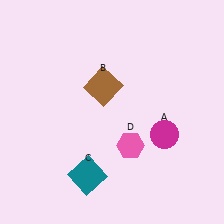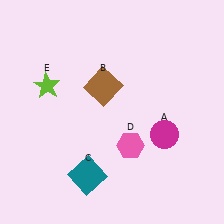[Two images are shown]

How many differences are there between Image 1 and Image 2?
There is 1 difference between the two images.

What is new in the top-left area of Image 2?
A lime star (E) was added in the top-left area of Image 2.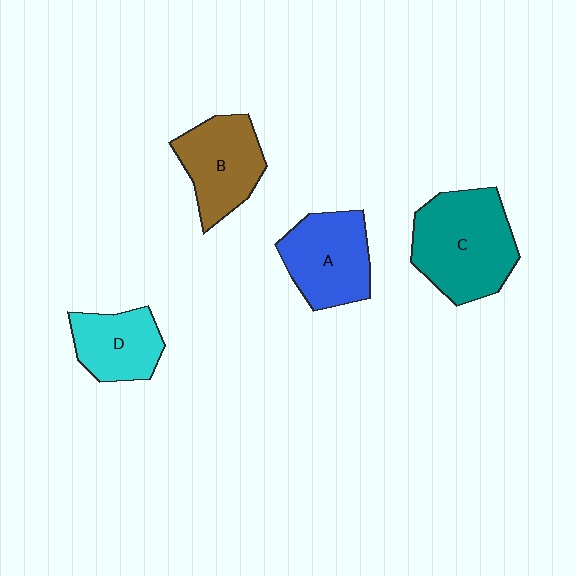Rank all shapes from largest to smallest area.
From largest to smallest: C (teal), A (blue), B (brown), D (cyan).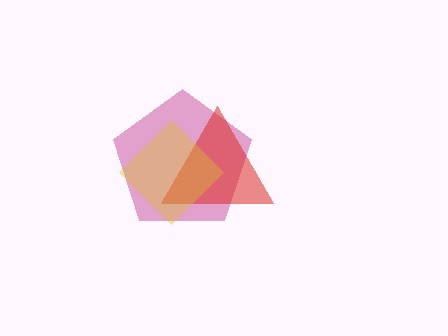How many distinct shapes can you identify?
There are 3 distinct shapes: a magenta pentagon, a red triangle, a yellow diamond.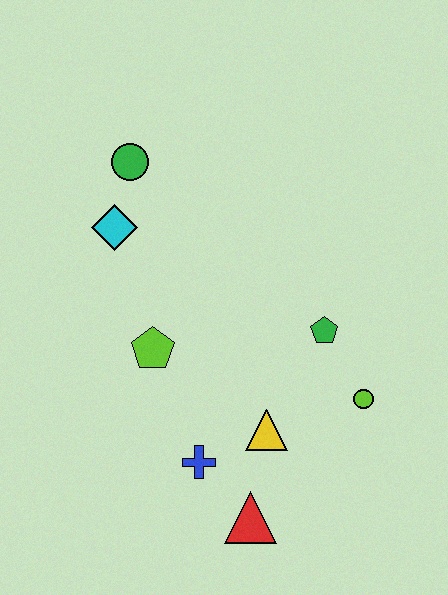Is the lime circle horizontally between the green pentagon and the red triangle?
No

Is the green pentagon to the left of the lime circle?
Yes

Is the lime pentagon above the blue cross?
Yes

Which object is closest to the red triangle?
The blue cross is closest to the red triangle.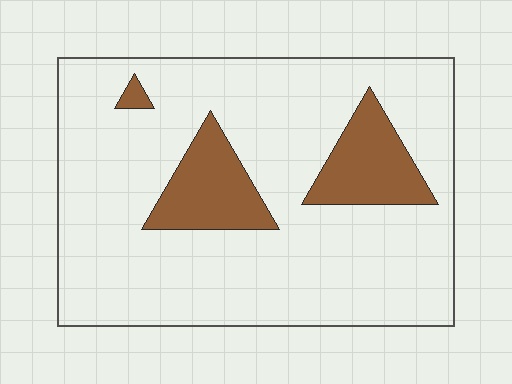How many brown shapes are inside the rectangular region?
3.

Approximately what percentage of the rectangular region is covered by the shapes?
Approximately 15%.